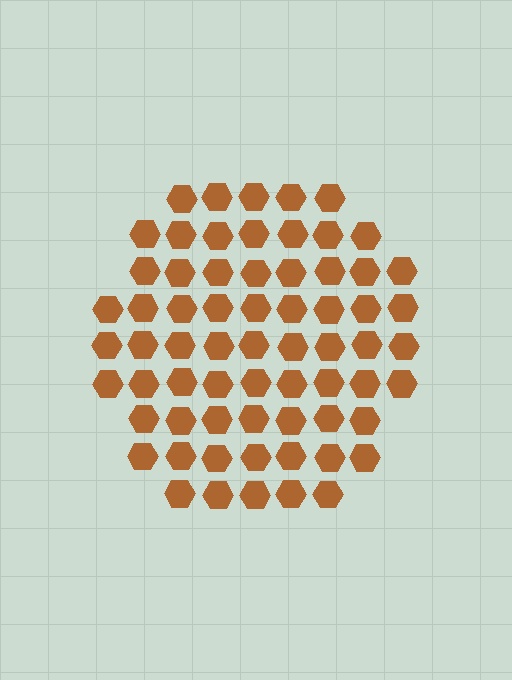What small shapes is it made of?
It is made of small hexagons.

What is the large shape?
The large shape is a hexagon.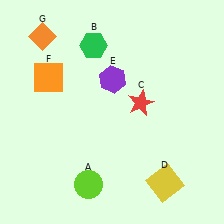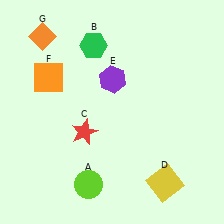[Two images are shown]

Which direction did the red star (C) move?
The red star (C) moved left.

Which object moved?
The red star (C) moved left.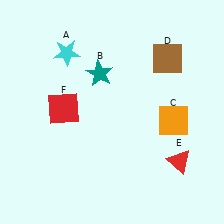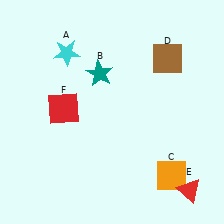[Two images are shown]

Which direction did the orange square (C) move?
The orange square (C) moved down.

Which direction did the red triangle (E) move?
The red triangle (E) moved down.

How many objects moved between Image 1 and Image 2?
2 objects moved between the two images.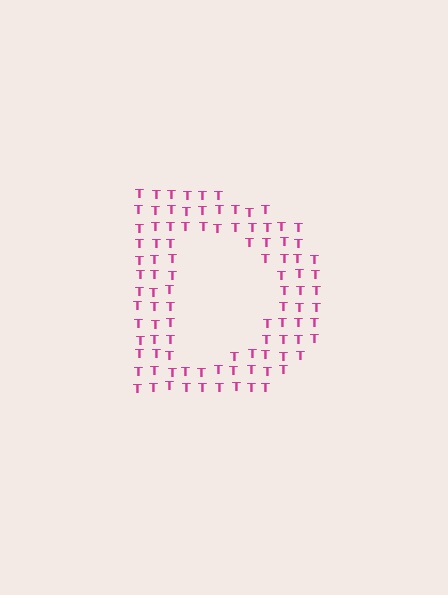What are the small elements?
The small elements are letter T's.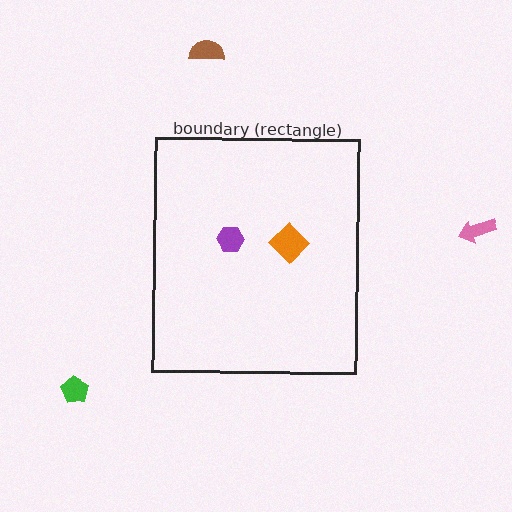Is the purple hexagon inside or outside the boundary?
Inside.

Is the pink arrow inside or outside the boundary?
Outside.